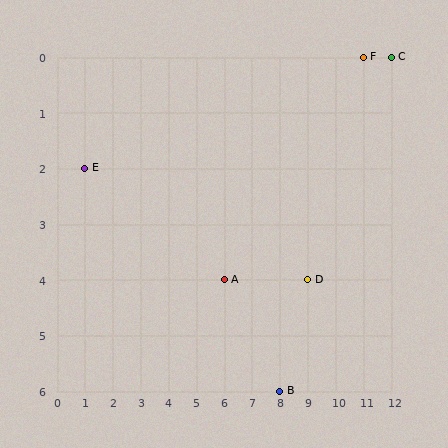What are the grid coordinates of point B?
Point B is at grid coordinates (8, 6).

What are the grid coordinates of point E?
Point E is at grid coordinates (1, 2).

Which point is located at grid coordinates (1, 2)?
Point E is at (1, 2).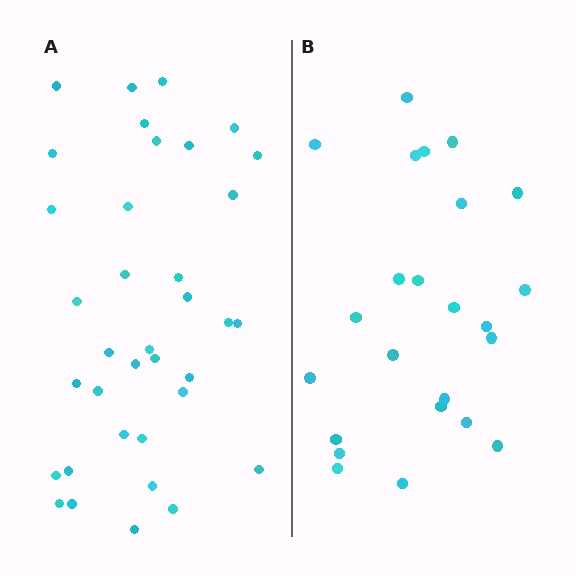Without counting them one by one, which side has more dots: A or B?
Region A (the left region) has more dots.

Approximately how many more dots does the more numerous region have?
Region A has roughly 12 or so more dots than region B.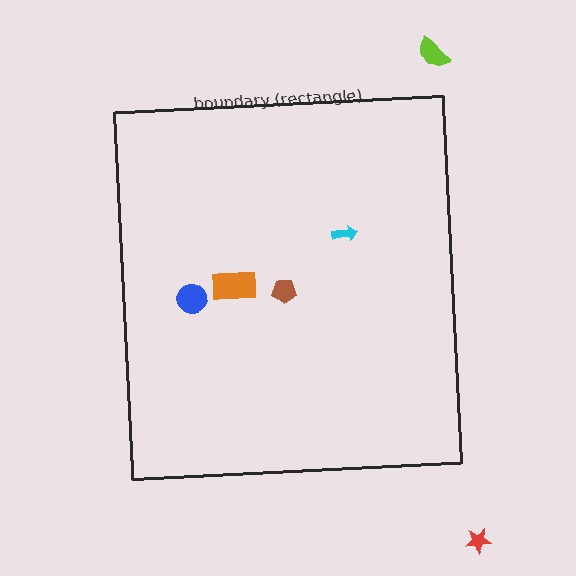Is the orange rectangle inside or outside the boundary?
Inside.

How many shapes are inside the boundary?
4 inside, 2 outside.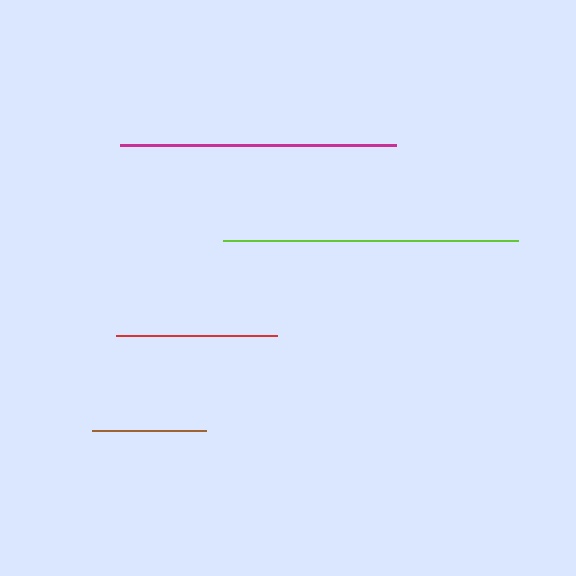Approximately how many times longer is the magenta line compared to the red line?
The magenta line is approximately 1.7 times the length of the red line.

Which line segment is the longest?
The lime line is the longest at approximately 295 pixels.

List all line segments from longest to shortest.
From longest to shortest: lime, magenta, red, brown.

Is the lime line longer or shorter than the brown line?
The lime line is longer than the brown line.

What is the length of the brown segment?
The brown segment is approximately 114 pixels long.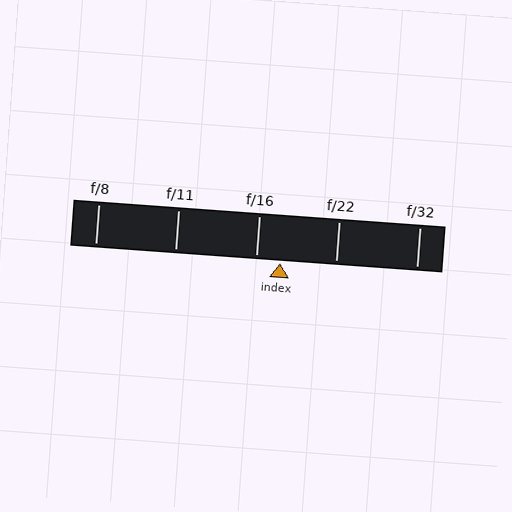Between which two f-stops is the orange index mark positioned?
The index mark is between f/16 and f/22.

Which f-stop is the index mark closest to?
The index mark is closest to f/16.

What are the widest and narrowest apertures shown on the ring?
The widest aperture shown is f/8 and the narrowest is f/32.